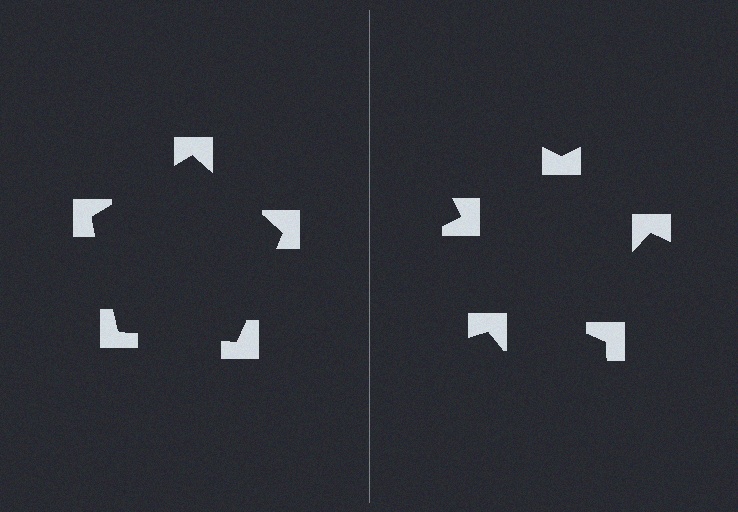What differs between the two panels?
The notched squares are positioned identically on both sides; only the wedge orientations differ. On the left they align to a pentagon; on the right they are misaligned.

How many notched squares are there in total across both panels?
10 — 5 on each side.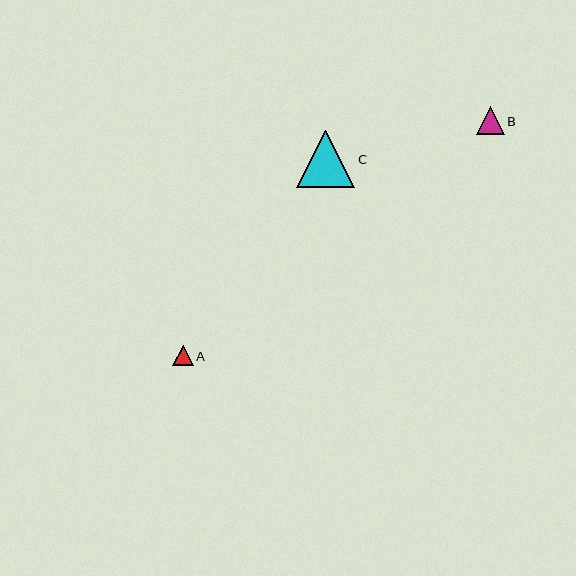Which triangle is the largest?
Triangle C is the largest with a size of approximately 58 pixels.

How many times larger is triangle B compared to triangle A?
Triangle B is approximately 1.3 times the size of triangle A.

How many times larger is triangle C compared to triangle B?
Triangle C is approximately 2.1 times the size of triangle B.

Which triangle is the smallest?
Triangle A is the smallest with a size of approximately 21 pixels.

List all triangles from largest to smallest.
From largest to smallest: C, B, A.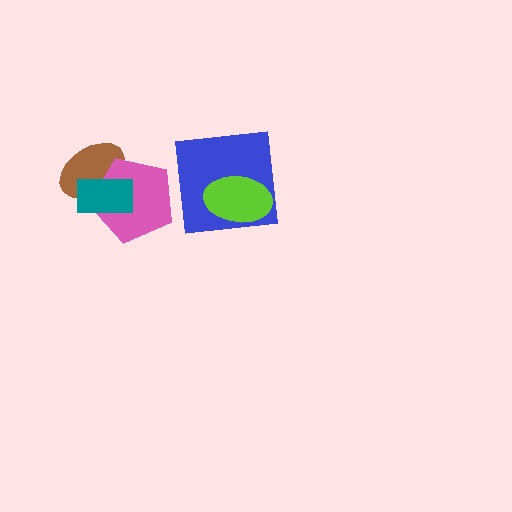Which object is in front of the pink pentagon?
The teal rectangle is in front of the pink pentagon.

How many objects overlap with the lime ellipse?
1 object overlaps with the lime ellipse.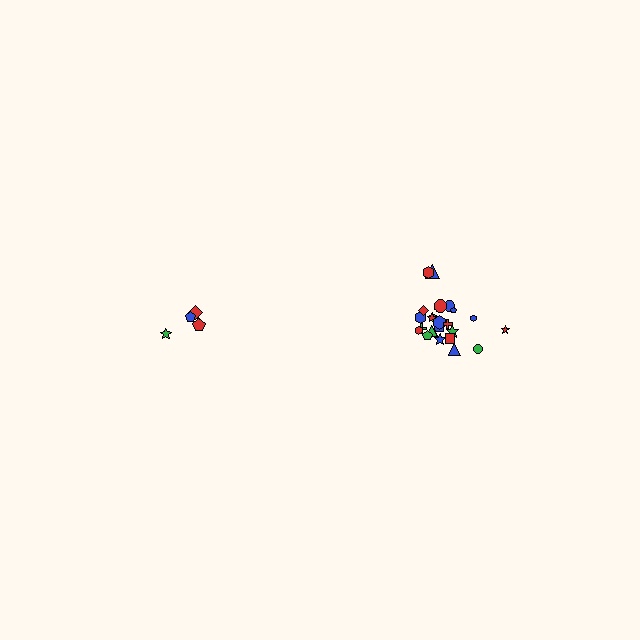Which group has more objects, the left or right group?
The right group.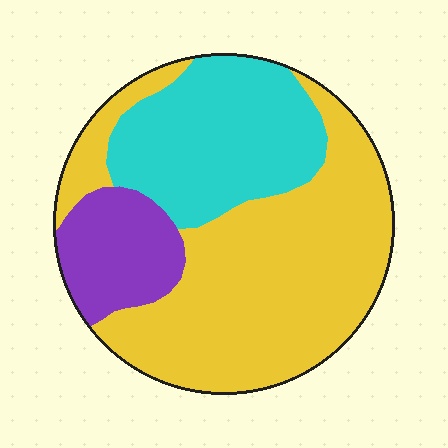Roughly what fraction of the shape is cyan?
Cyan covers 29% of the shape.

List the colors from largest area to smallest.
From largest to smallest: yellow, cyan, purple.